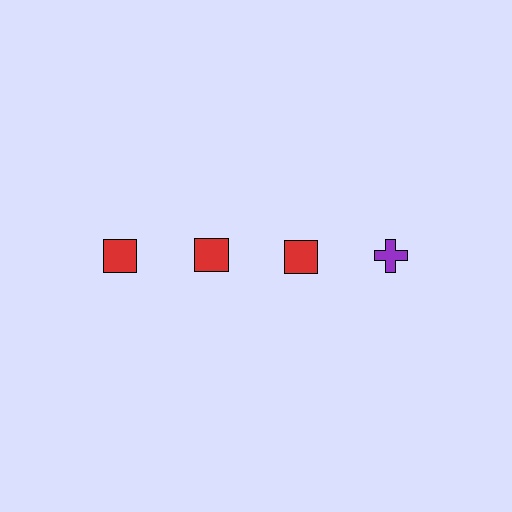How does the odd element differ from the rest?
It differs in both color (purple instead of red) and shape (cross instead of square).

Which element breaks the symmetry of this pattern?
The purple cross in the top row, second from right column breaks the symmetry. All other shapes are red squares.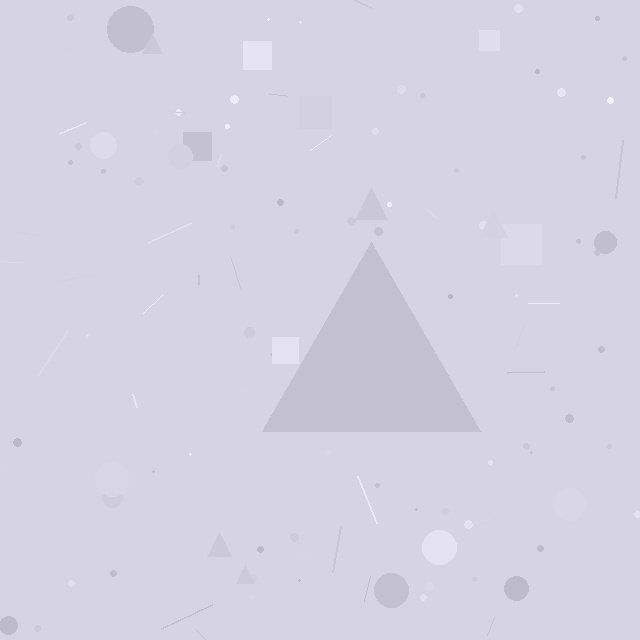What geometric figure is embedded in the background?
A triangle is embedded in the background.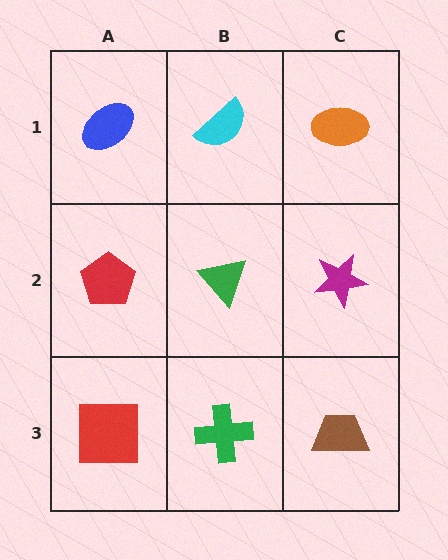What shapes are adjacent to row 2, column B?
A cyan semicircle (row 1, column B), a green cross (row 3, column B), a red pentagon (row 2, column A), a magenta star (row 2, column C).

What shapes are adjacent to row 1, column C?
A magenta star (row 2, column C), a cyan semicircle (row 1, column B).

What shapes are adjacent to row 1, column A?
A red pentagon (row 2, column A), a cyan semicircle (row 1, column B).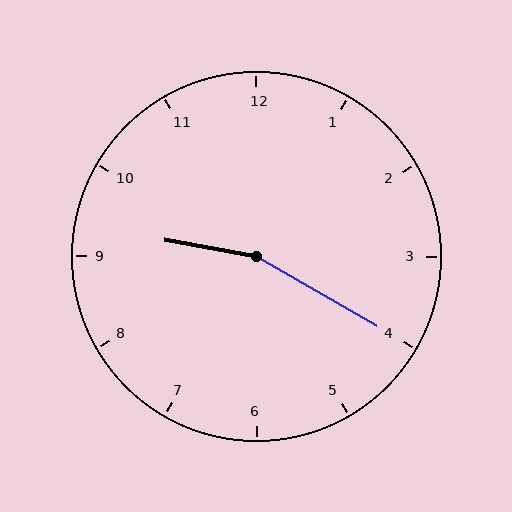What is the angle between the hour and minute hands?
Approximately 160 degrees.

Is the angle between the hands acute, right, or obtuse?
It is obtuse.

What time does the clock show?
9:20.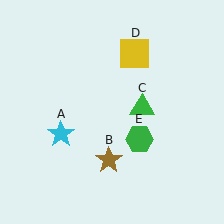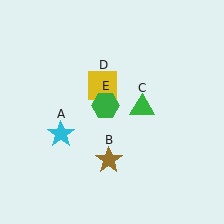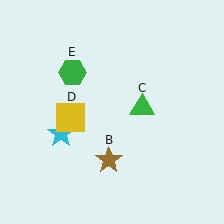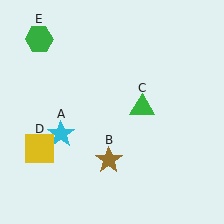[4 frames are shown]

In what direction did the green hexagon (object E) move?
The green hexagon (object E) moved up and to the left.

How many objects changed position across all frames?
2 objects changed position: yellow square (object D), green hexagon (object E).